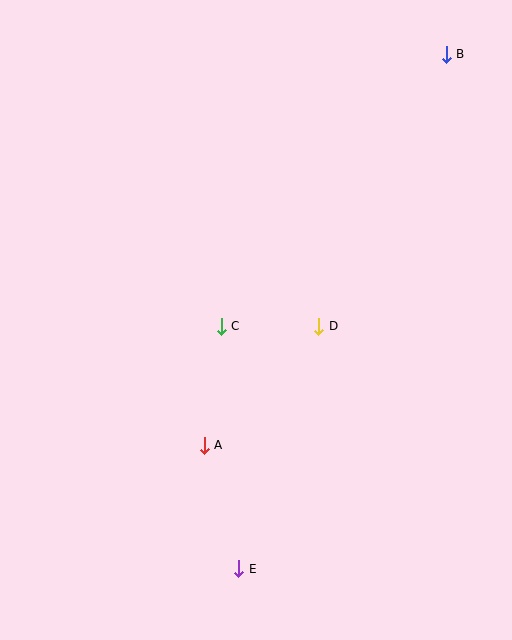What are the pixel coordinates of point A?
Point A is at (204, 445).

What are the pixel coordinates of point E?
Point E is at (239, 569).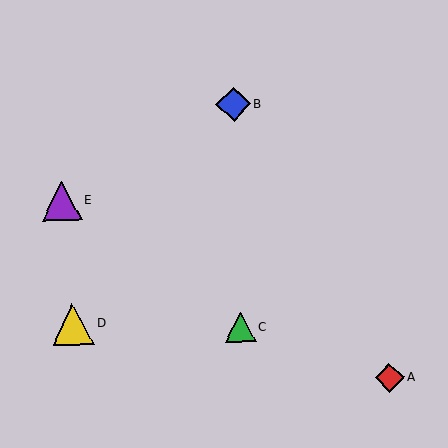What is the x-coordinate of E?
Object E is at x≈62.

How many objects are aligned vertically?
2 objects (B, C) are aligned vertically.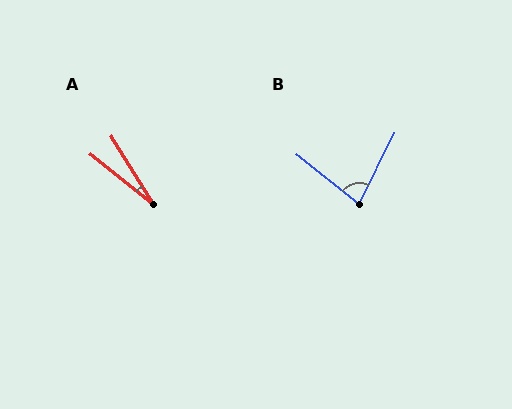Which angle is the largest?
B, at approximately 78 degrees.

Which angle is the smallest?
A, at approximately 20 degrees.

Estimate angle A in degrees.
Approximately 20 degrees.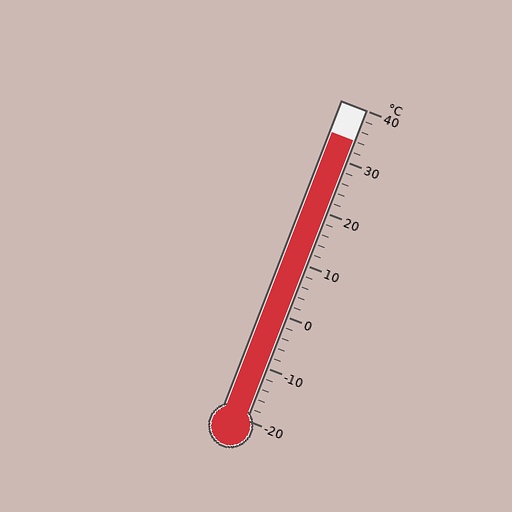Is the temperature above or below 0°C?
The temperature is above 0°C.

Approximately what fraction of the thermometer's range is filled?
The thermometer is filled to approximately 90% of its range.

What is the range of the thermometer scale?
The thermometer scale ranges from -20°C to 40°C.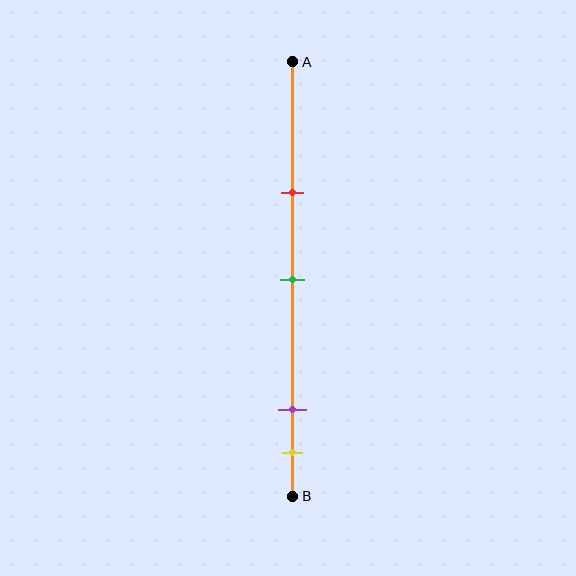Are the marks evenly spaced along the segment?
No, the marks are not evenly spaced.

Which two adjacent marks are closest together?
The purple and yellow marks are the closest adjacent pair.